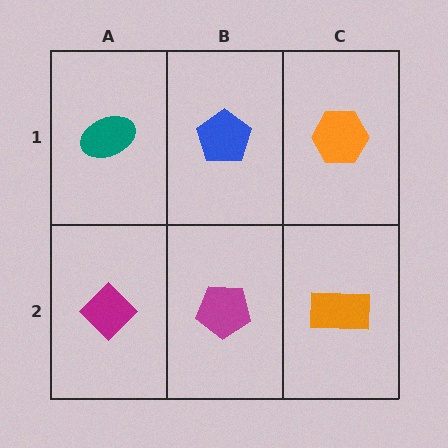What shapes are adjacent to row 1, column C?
An orange rectangle (row 2, column C), a blue pentagon (row 1, column B).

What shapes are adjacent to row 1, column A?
A magenta diamond (row 2, column A), a blue pentagon (row 1, column B).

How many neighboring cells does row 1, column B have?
3.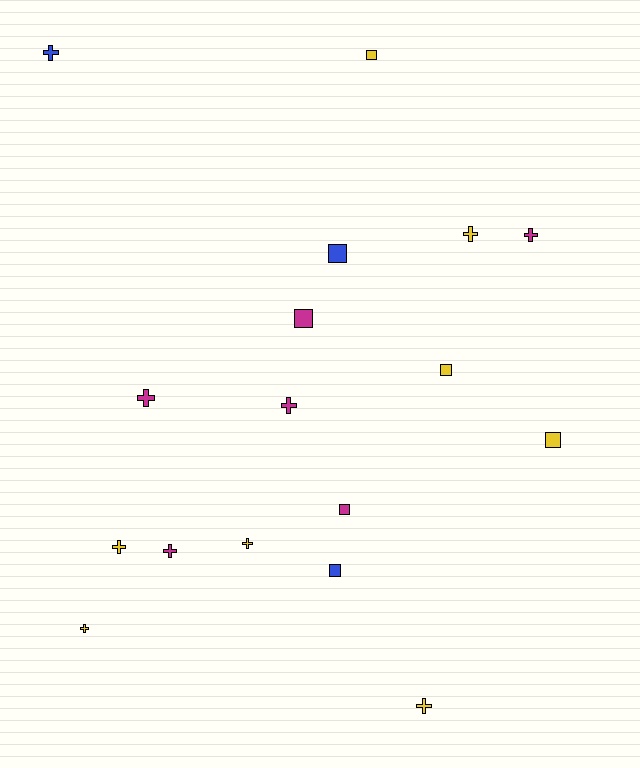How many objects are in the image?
There are 17 objects.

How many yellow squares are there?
There are 3 yellow squares.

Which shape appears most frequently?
Cross, with 10 objects.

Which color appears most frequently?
Yellow, with 8 objects.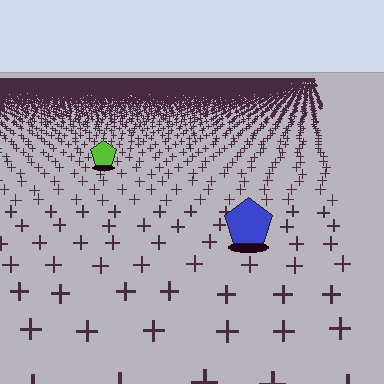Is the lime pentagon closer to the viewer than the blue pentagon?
No. The blue pentagon is closer — you can tell from the texture gradient: the ground texture is coarser near it.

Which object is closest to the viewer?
The blue pentagon is closest. The texture marks near it are larger and more spread out.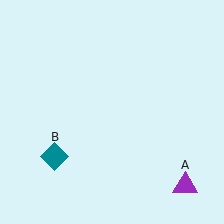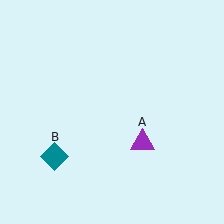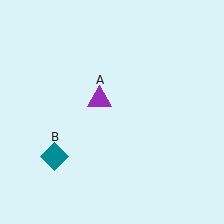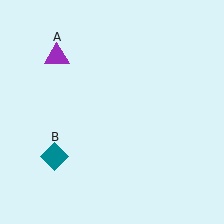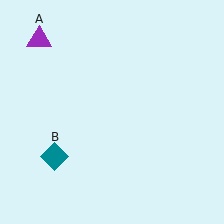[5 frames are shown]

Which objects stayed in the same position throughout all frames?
Teal diamond (object B) remained stationary.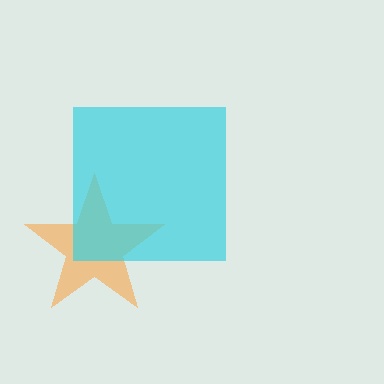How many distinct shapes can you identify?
There are 2 distinct shapes: an orange star, a cyan square.